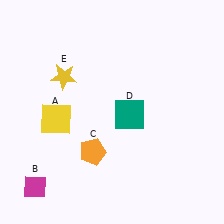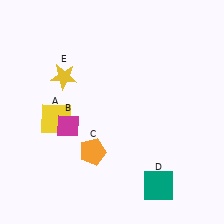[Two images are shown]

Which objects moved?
The objects that moved are: the magenta diamond (B), the teal square (D).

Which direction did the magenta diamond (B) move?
The magenta diamond (B) moved up.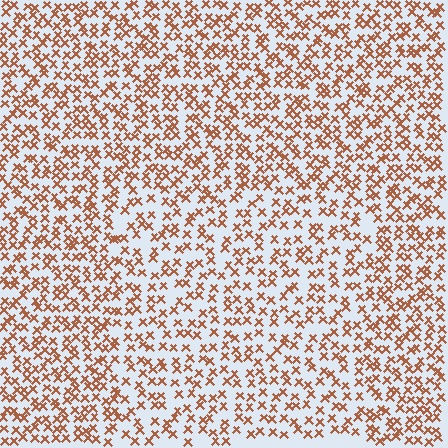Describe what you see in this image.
The image contains small brown elements arranged at two different densities. A rectangle-shaped region is visible where the elements are less densely packed than the surrounding area.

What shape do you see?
I see a rectangle.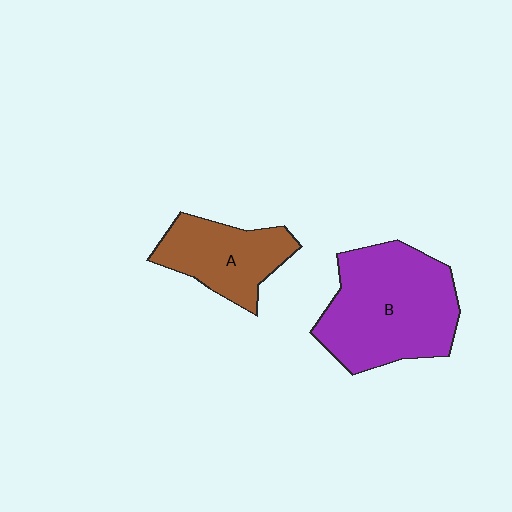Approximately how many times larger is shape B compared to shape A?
Approximately 1.7 times.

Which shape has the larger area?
Shape B (purple).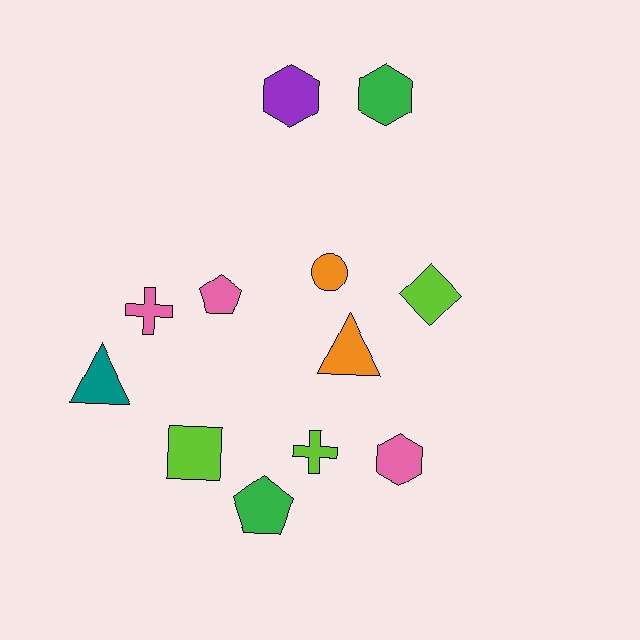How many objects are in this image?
There are 12 objects.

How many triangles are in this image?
There are 2 triangles.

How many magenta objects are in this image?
There are no magenta objects.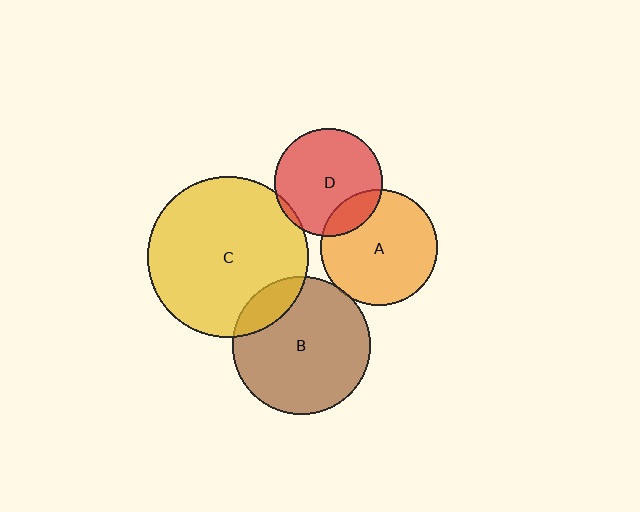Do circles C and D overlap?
Yes.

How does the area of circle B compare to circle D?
Approximately 1.6 times.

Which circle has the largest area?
Circle C (yellow).